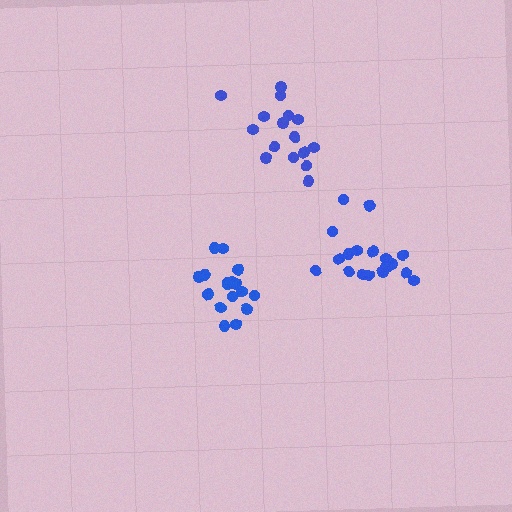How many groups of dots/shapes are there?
There are 3 groups.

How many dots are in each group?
Group 1: 19 dots, Group 2: 18 dots, Group 3: 16 dots (53 total).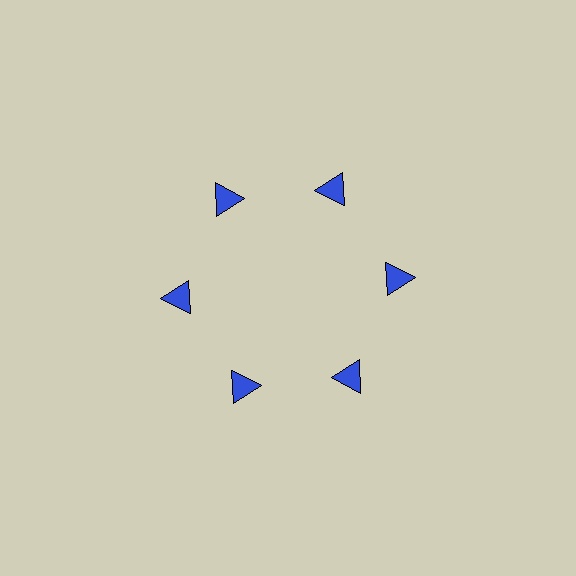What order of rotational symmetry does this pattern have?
This pattern has 6-fold rotational symmetry.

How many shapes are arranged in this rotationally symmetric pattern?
There are 6 shapes, arranged in 6 groups of 1.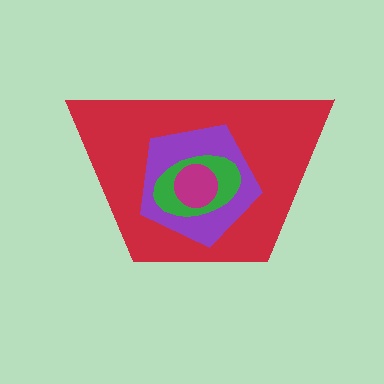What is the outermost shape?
The red trapezoid.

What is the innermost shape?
The magenta circle.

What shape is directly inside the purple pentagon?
The green ellipse.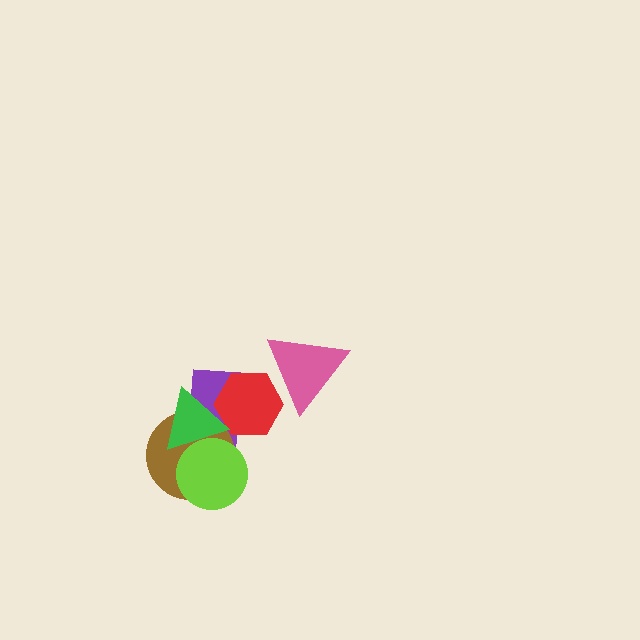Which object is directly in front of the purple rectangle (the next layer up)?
The brown circle is directly in front of the purple rectangle.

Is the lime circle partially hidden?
No, no other shape covers it.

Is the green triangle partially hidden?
Yes, it is partially covered by another shape.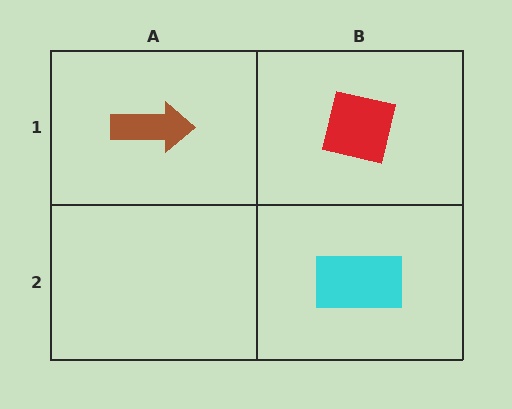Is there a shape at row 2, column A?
No, that cell is empty.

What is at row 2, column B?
A cyan rectangle.